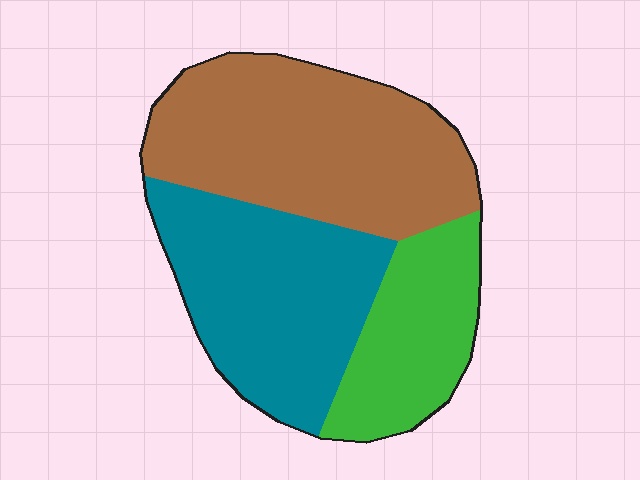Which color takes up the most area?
Brown, at roughly 45%.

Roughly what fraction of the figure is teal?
Teal takes up about three eighths (3/8) of the figure.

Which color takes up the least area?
Green, at roughly 20%.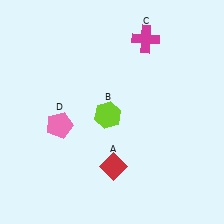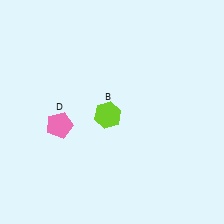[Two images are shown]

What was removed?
The red diamond (A), the magenta cross (C) were removed in Image 2.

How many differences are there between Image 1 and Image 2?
There are 2 differences between the two images.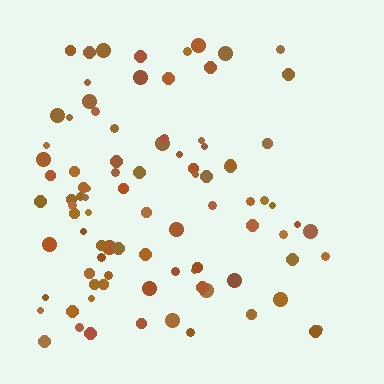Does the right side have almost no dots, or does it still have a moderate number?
Still a moderate number, just noticeably fewer than the left.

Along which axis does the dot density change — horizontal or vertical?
Horizontal.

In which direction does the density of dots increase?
From right to left, with the left side densest.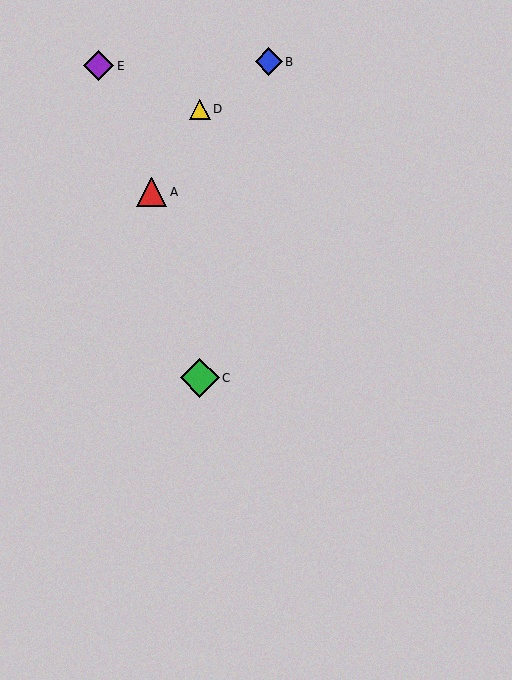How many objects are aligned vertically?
2 objects (C, D) are aligned vertically.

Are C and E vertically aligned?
No, C is at x≈200 and E is at x≈99.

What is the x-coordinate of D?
Object D is at x≈200.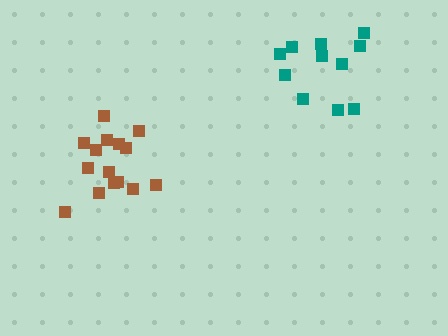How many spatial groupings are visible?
There are 2 spatial groupings.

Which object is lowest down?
The brown cluster is bottommost.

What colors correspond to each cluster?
The clusters are colored: brown, teal.